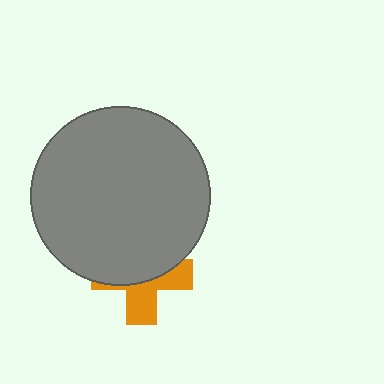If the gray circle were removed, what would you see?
You would see the complete orange cross.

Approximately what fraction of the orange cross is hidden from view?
Roughly 57% of the orange cross is hidden behind the gray circle.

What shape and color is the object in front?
The object in front is a gray circle.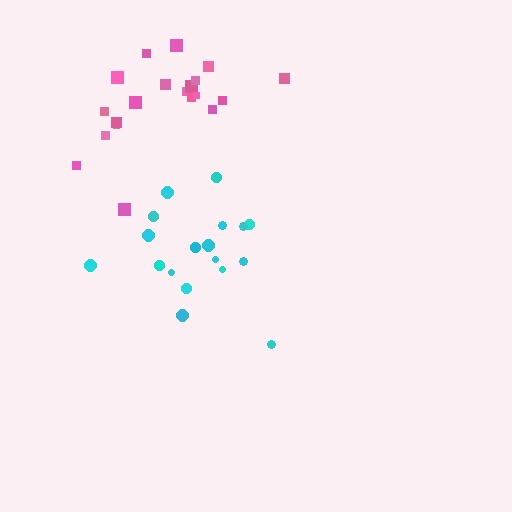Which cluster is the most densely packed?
Cyan.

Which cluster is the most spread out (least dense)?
Pink.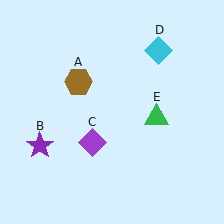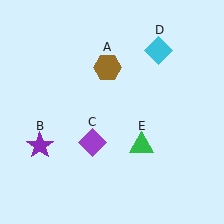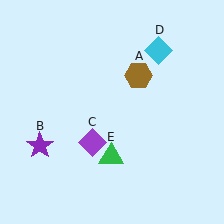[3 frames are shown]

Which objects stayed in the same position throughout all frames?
Purple star (object B) and purple diamond (object C) and cyan diamond (object D) remained stationary.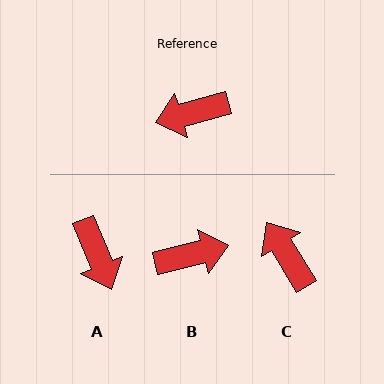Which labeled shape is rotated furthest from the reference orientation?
B, about 178 degrees away.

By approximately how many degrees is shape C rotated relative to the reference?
Approximately 74 degrees clockwise.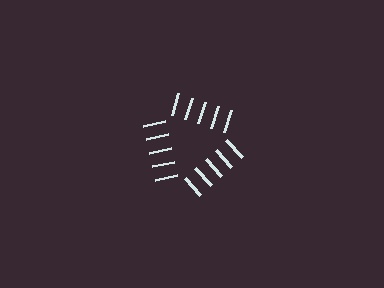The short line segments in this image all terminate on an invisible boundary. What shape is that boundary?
An illusory triangle — the line segments terminate on its edges but no continuous stroke is drawn.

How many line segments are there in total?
15 — 5 along each of the 3 edges.